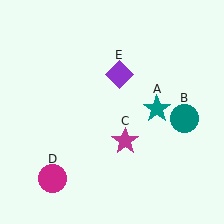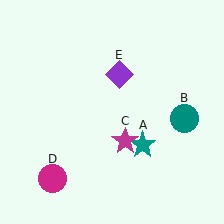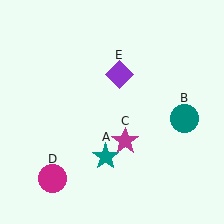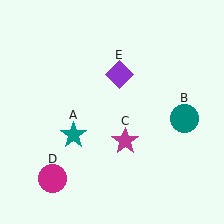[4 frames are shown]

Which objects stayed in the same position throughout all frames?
Teal circle (object B) and magenta star (object C) and magenta circle (object D) and purple diamond (object E) remained stationary.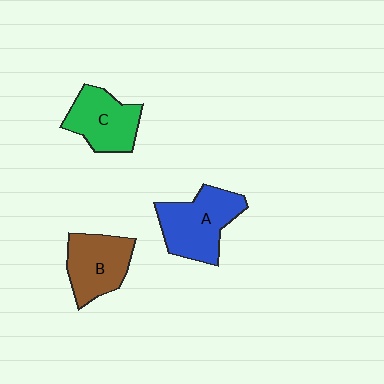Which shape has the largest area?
Shape A (blue).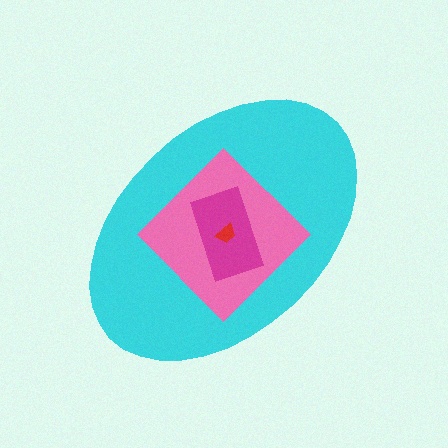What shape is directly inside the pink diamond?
The magenta rectangle.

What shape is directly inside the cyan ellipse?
The pink diamond.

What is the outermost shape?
The cyan ellipse.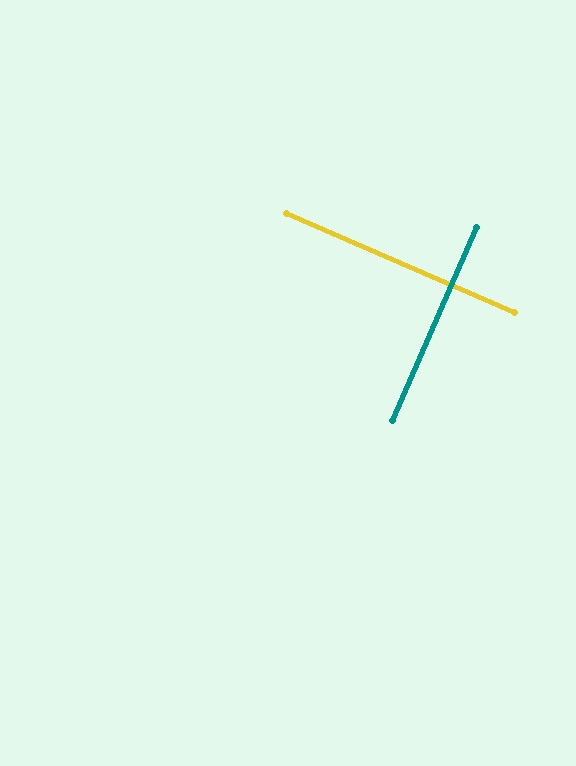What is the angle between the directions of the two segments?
Approximately 90 degrees.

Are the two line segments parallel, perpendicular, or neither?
Perpendicular — they meet at approximately 90°.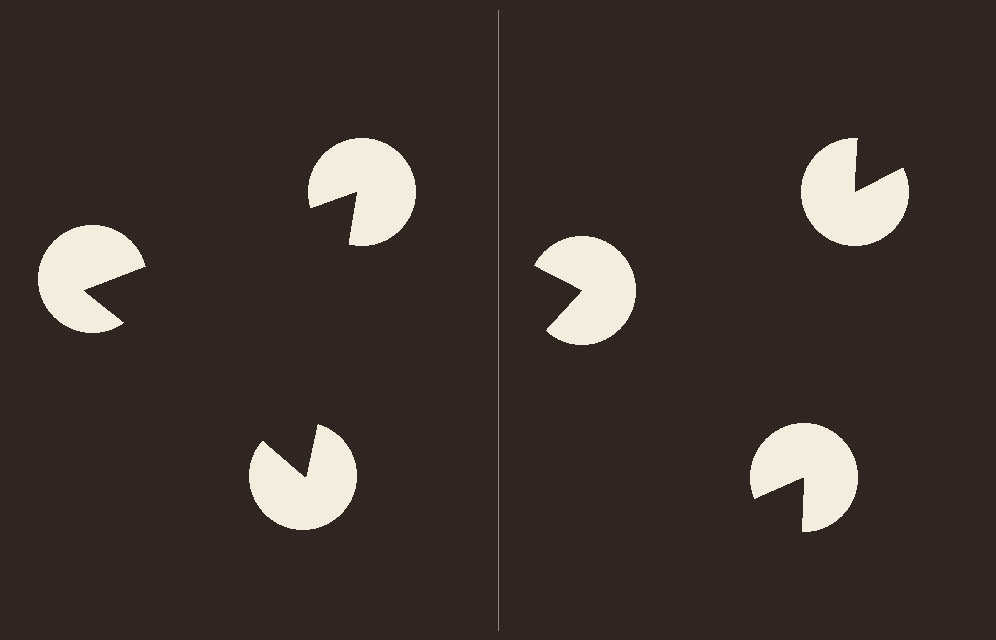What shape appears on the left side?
An illusory triangle.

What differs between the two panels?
The pac-man discs are positioned identically on both sides; only the wedge orientations differ. On the left they align to a triangle; on the right they are misaligned.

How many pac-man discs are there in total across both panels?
6 — 3 on each side.